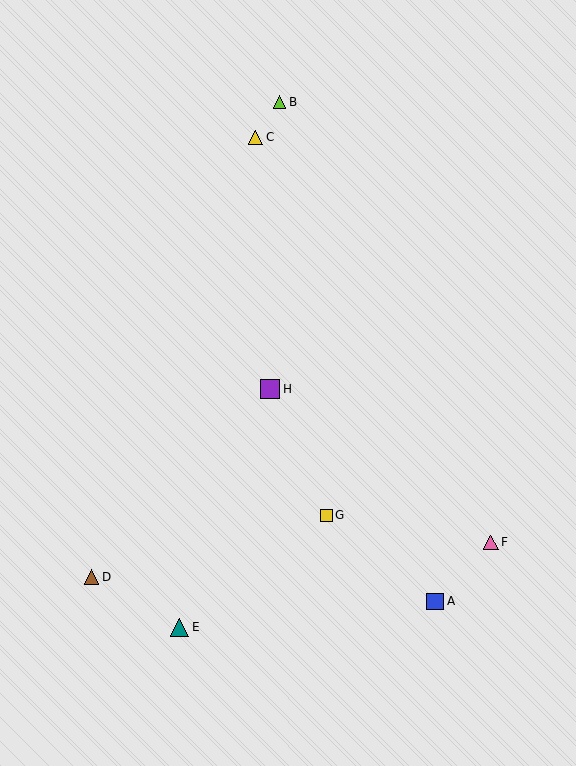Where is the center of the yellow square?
The center of the yellow square is at (326, 515).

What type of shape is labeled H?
Shape H is a purple square.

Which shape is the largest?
The purple square (labeled H) is the largest.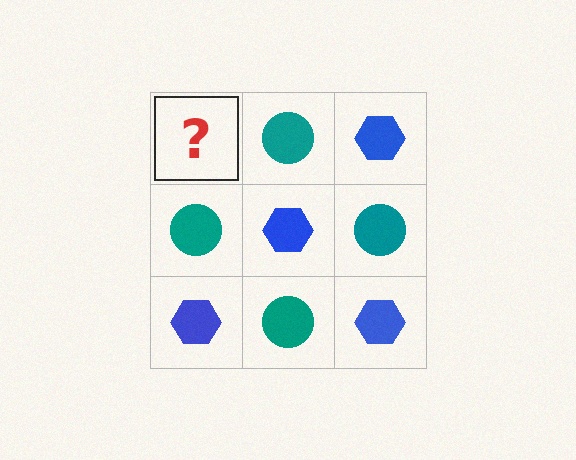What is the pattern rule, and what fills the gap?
The rule is that it alternates blue hexagon and teal circle in a checkerboard pattern. The gap should be filled with a blue hexagon.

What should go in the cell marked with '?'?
The missing cell should contain a blue hexagon.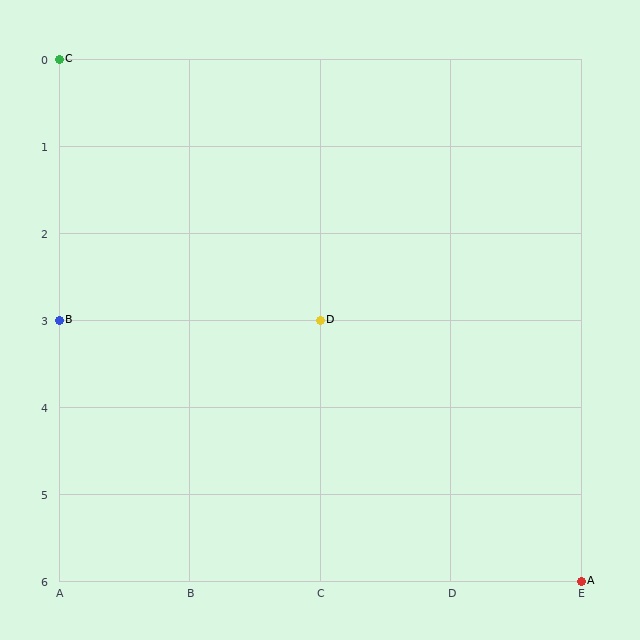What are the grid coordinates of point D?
Point D is at grid coordinates (C, 3).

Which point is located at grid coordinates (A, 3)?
Point B is at (A, 3).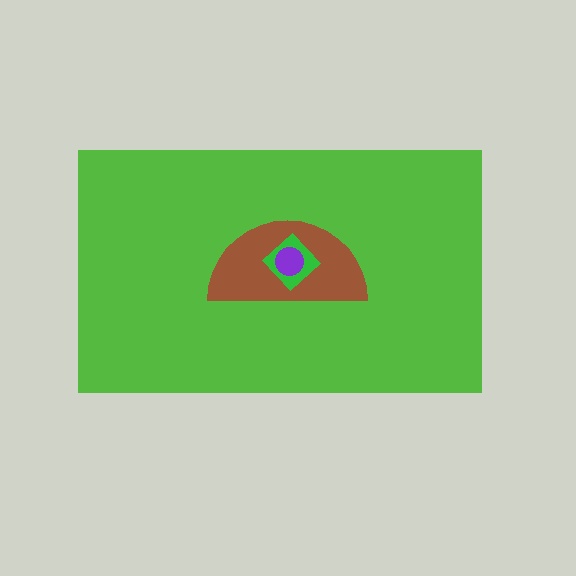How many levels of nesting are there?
4.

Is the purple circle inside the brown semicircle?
Yes.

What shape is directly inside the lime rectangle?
The brown semicircle.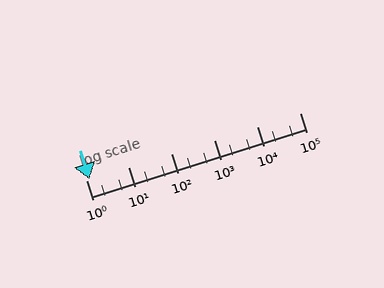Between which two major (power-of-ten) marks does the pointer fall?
The pointer is between 1 and 10.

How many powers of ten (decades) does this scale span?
The scale spans 5 decades, from 1 to 100000.